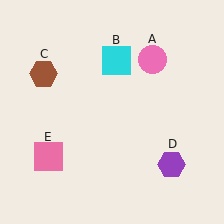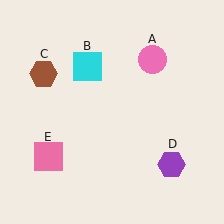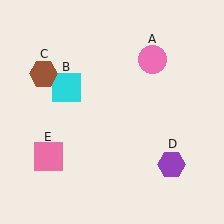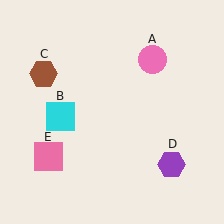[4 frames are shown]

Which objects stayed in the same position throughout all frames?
Pink circle (object A) and brown hexagon (object C) and purple hexagon (object D) and pink square (object E) remained stationary.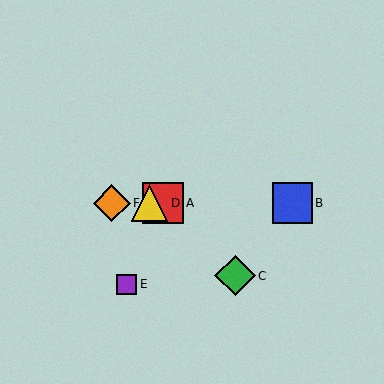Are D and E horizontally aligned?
No, D is at y≈203 and E is at y≈284.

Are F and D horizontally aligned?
Yes, both are at y≈203.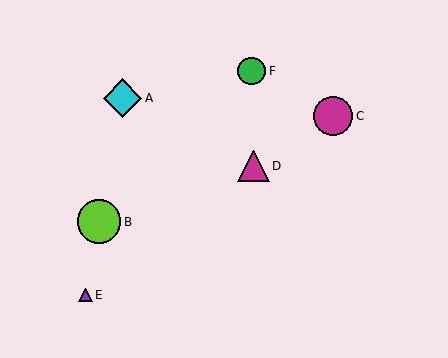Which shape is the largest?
The lime circle (labeled B) is the largest.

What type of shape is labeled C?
Shape C is a magenta circle.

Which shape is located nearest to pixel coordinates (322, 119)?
The magenta circle (labeled C) at (333, 116) is nearest to that location.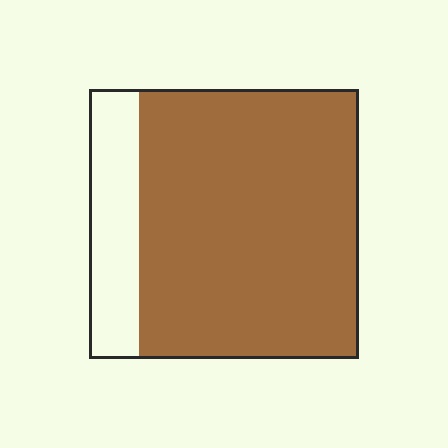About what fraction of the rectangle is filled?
About four fifths (4/5).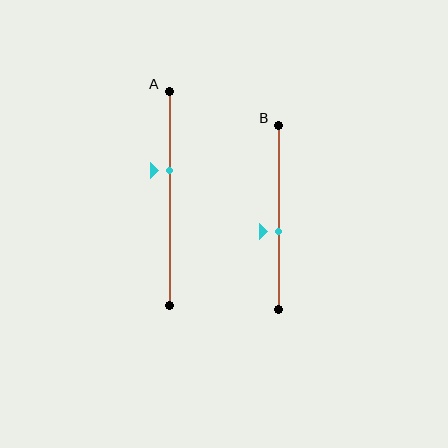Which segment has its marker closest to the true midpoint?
Segment B has its marker closest to the true midpoint.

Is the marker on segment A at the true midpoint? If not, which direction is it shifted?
No, the marker on segment A is shifted upward by about 13% of the segment length.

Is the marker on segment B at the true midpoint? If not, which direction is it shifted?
No, the marker on segment B is shifted downward by about 7% of the segment length.